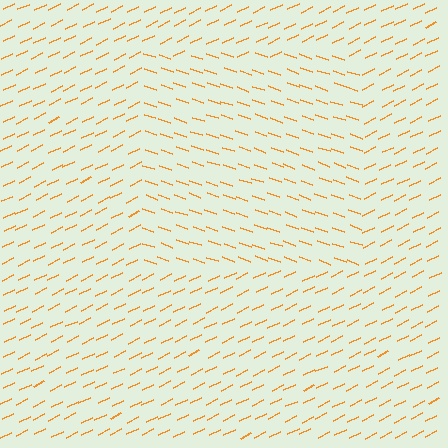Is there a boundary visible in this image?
Yes, there is a texture boundary formed by a change in line orientation.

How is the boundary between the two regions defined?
The boundary is defined purely by a change in line orientation (approximately 45 degrees difference). All lines are the same color and thickness.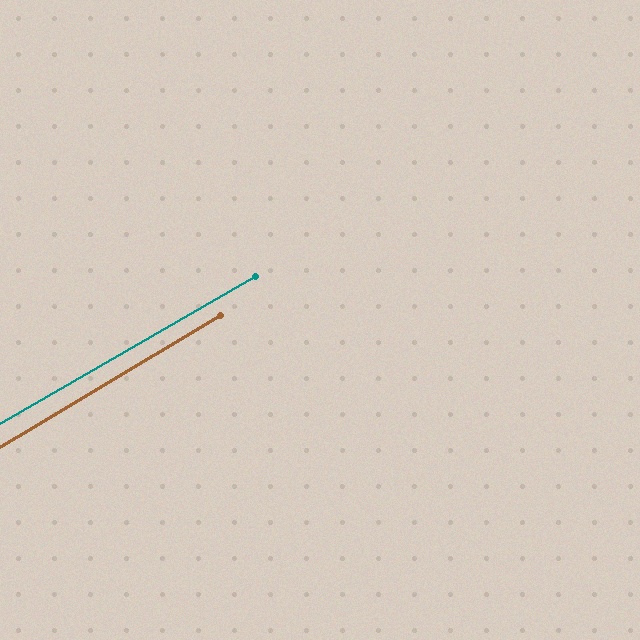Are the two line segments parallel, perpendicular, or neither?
Parallel — their directions differ by only 0.9°.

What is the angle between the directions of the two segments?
Approximately 1 degree.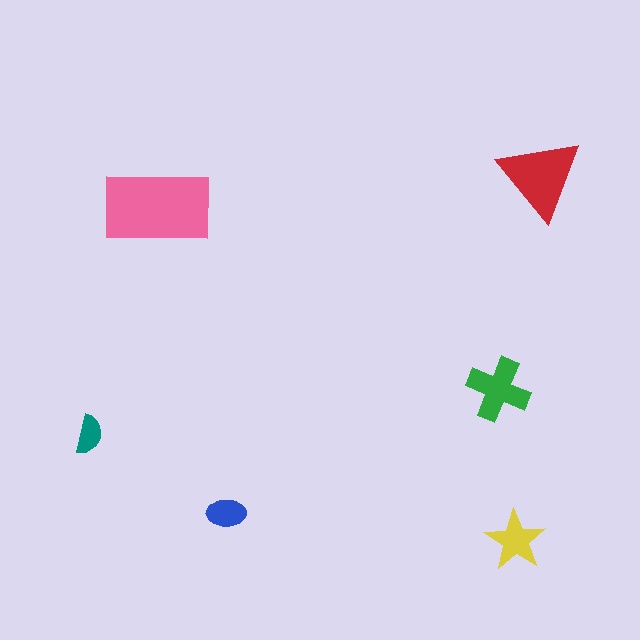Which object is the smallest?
The teal semicircle.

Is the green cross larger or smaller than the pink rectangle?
Smaller.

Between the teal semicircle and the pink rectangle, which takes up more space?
The pink rectangle.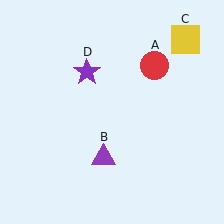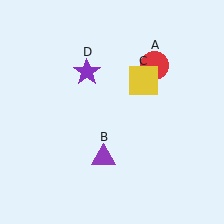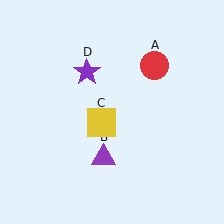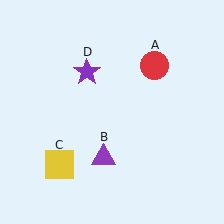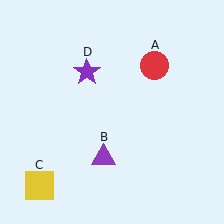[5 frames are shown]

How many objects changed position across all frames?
1 object changed position: yellow square (object C).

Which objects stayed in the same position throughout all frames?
Red circle (object A) and purple triangle (object B) and purple star (object D) remained stationary.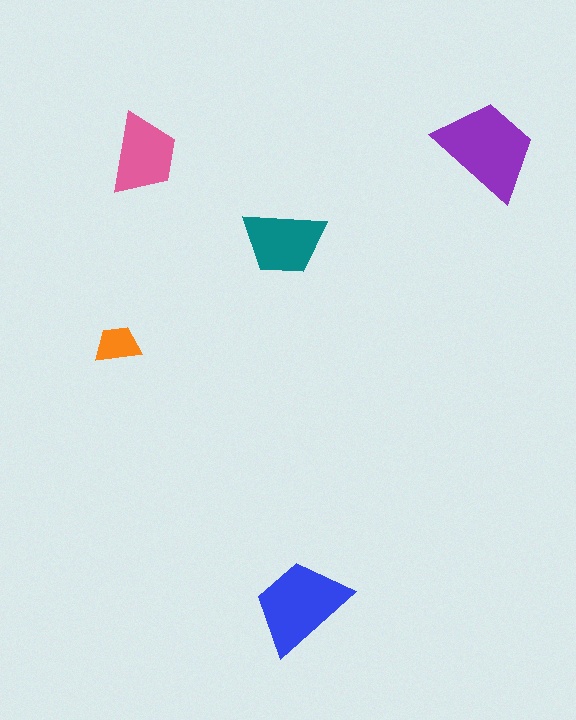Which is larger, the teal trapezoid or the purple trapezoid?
The purple one.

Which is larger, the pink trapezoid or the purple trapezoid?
The purple one.